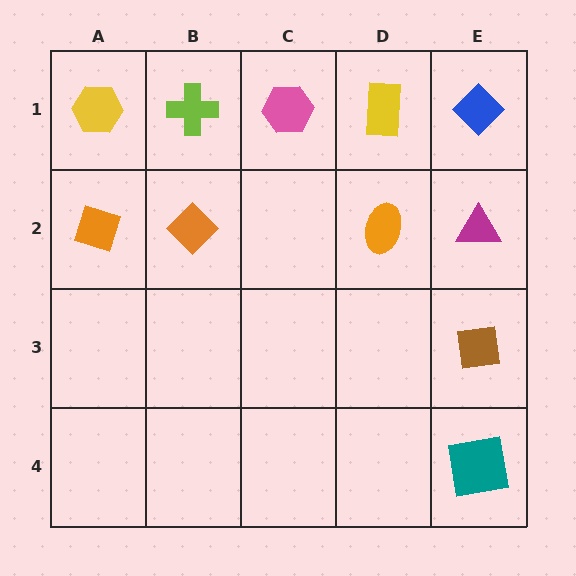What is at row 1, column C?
A pink hexagon.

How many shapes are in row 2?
4 shapes.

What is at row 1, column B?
A lime cross.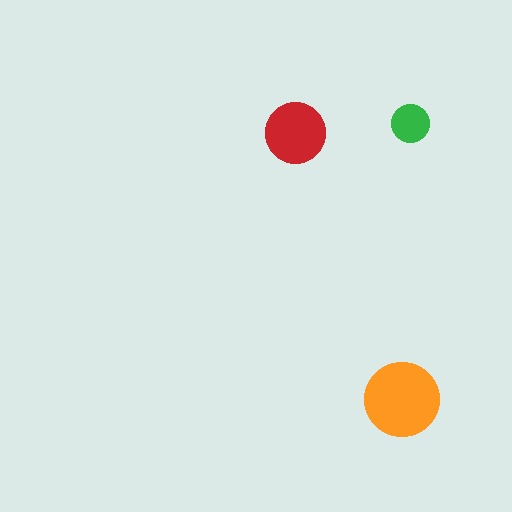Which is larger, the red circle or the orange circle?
The orange one.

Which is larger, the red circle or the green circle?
The red one.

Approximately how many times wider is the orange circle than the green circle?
About 2 times wider.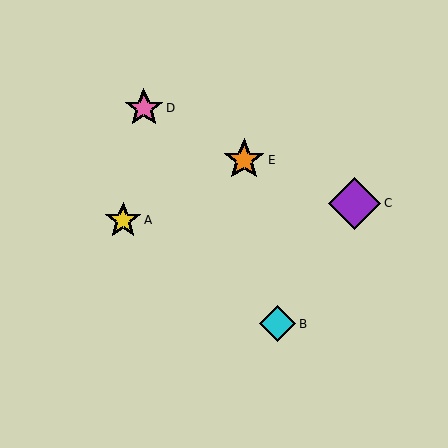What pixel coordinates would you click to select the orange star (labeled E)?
Click at (244, 160) to select the orange star E.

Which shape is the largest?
The purple diamond (labeled C) is the largest.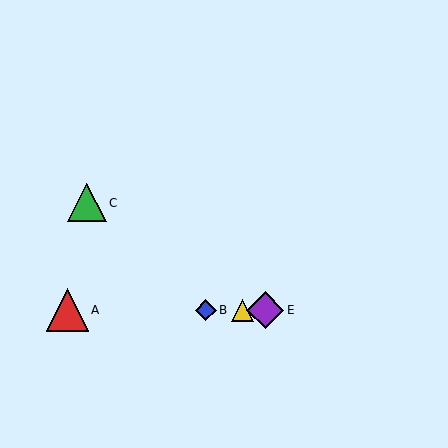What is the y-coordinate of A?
Object A is at y≈310.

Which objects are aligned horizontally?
Objects A, B, D, E are aligned horizontally.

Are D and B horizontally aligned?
Yes, both are at y≈310.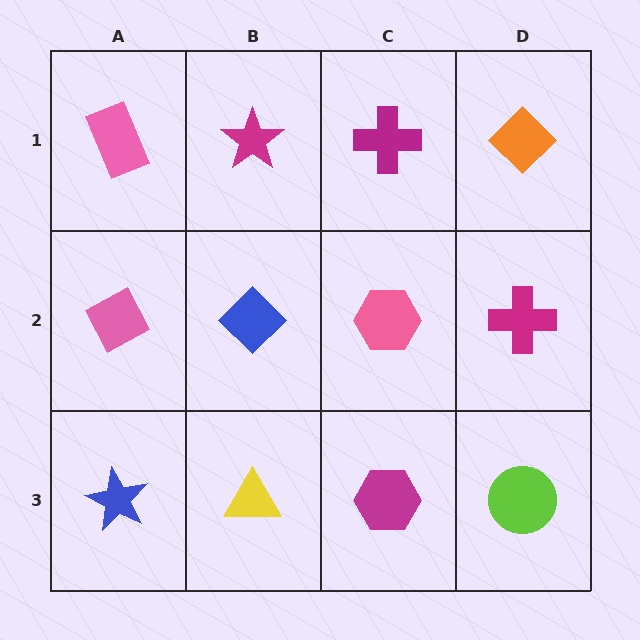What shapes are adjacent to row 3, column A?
A pink diamond (row 2, column A), a yellow triangle (row 3, column B).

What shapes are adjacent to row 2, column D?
An orange diamond (row 1, column D), a lime circle (row 3, column D), a pink hexagon (row 2, column C).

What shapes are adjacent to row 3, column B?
A blue diamond (row 2, column B), a blue star (row 3, column A), a magenta hexagon (row 3, column C).